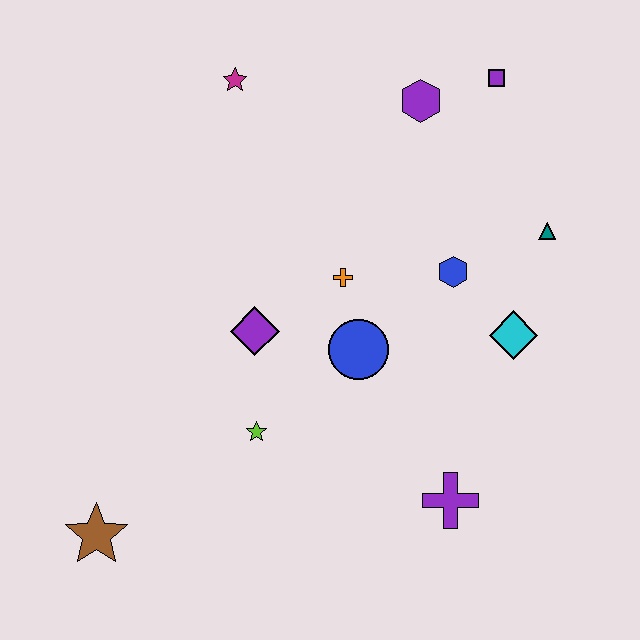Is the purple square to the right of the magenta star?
Yes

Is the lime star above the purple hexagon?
No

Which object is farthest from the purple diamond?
The purple square is farthest from the purple diamond.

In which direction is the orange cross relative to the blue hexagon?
The orange cross is to the left of the blue hexagon.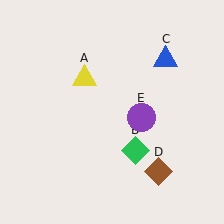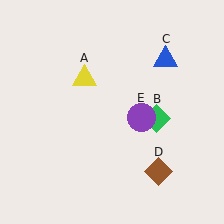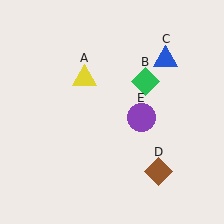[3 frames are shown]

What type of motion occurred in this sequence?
The green diamond (object B) rotated counterclockwise around the center of the scene.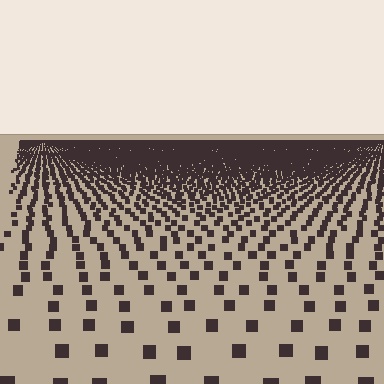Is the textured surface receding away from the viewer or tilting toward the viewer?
The surface is receding away from the viewer. Texture elements get smaller and denser toward the top.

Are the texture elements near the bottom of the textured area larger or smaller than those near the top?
Larger. Near the bottom, elements are closer to the viewer and appear at a bigger on-screen size.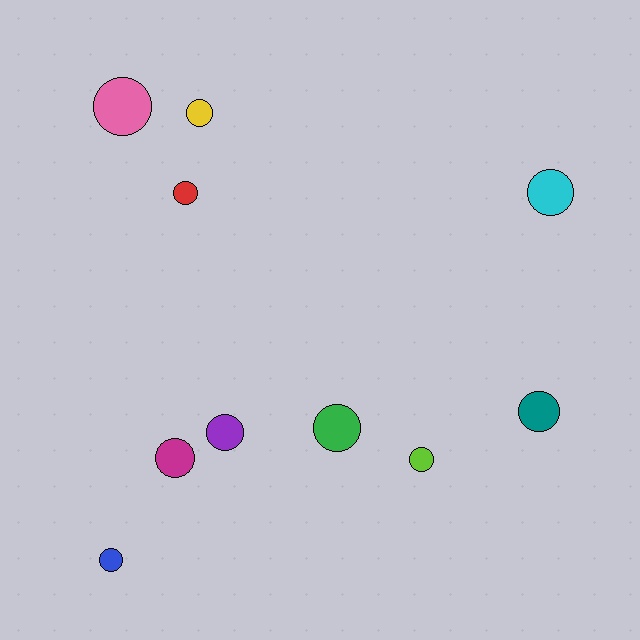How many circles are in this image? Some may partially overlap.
There are 10 circles.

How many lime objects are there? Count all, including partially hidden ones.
There is 1 lime object.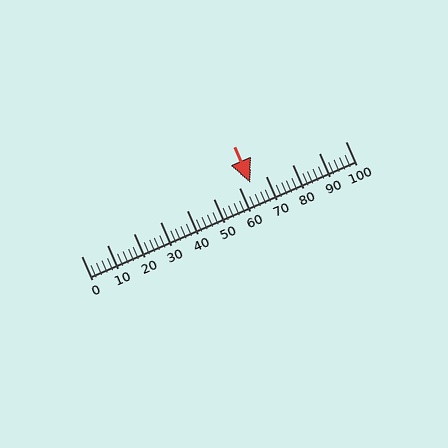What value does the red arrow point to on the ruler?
The red arrow points to approximately 64.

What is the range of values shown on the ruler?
The ruler shows values from 0 to 100.